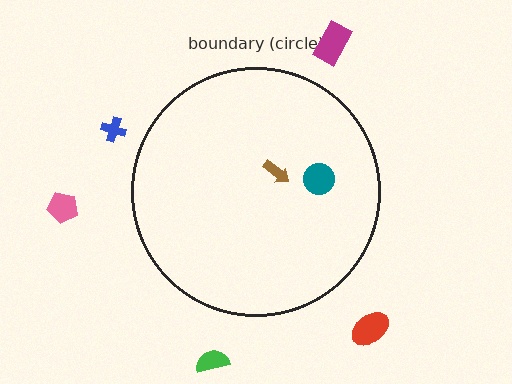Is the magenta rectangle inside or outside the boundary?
Outside.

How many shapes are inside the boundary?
2 inside, 5 outside.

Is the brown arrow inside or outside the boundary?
Inside.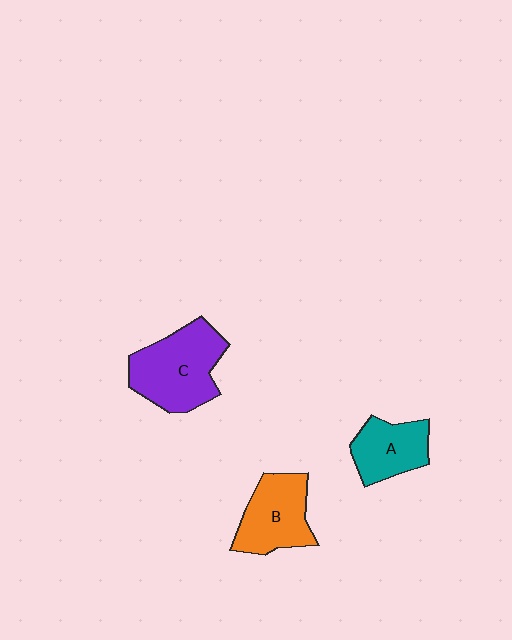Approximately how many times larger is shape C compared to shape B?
Approximately 1.3 times.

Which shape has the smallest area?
Shape A (teal).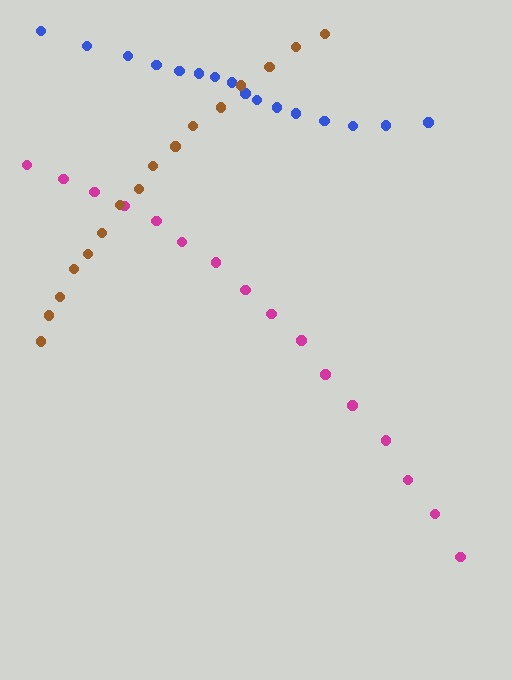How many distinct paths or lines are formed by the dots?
There are 3 distinct paths.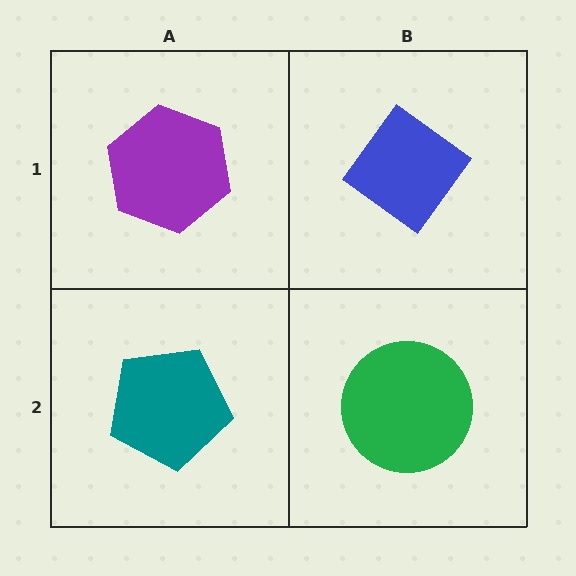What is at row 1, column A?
A purple hexagon.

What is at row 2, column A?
A teal pentagon.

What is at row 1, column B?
A blue diamond.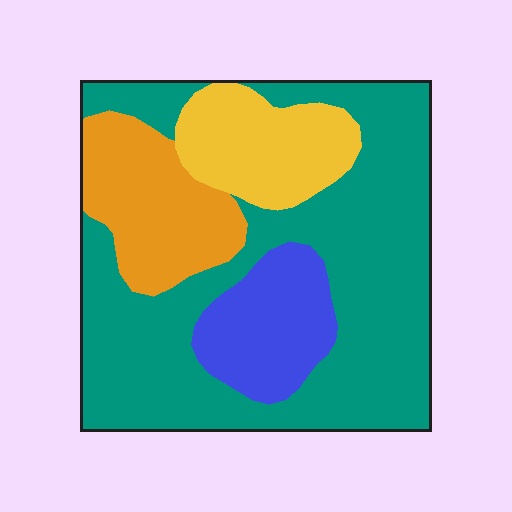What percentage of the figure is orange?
Orange takes up about one sixth (1/6) of the figure.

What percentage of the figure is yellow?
Yellow takes up about one eighth (1/8) of the figure.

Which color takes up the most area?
Teal, at roughly 60%.